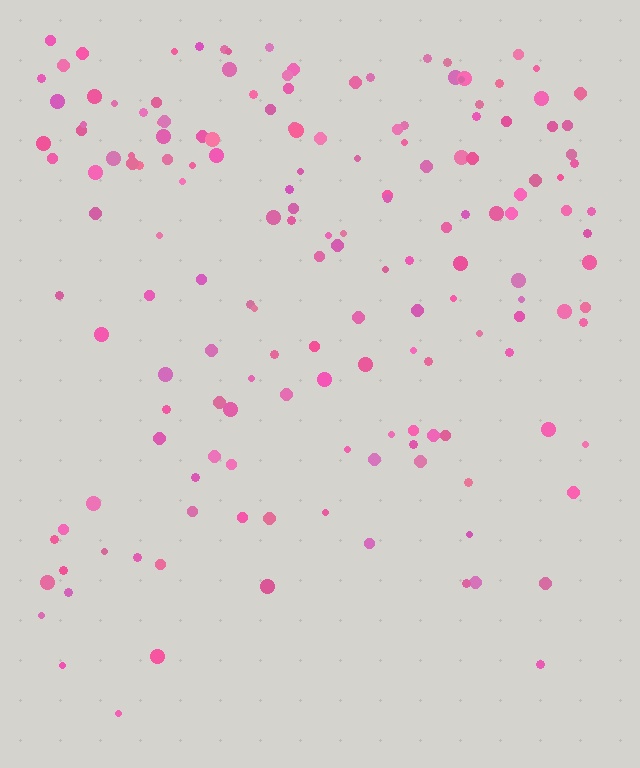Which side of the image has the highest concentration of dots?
The top.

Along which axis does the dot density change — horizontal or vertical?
Vertical.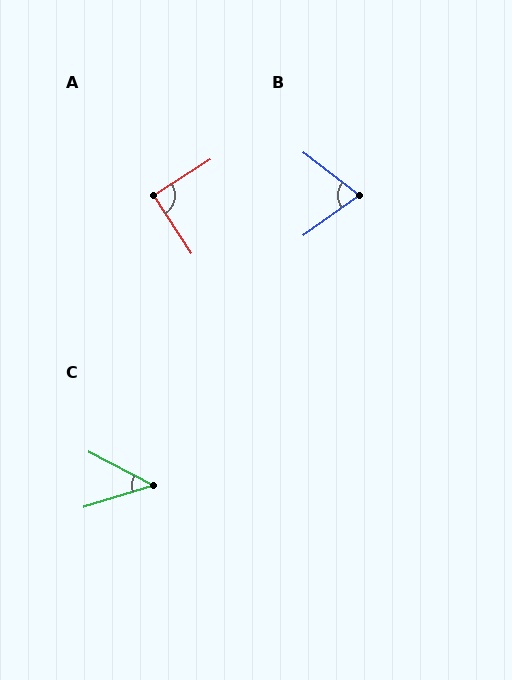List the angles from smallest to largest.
C (45°), B (73°), A (89°).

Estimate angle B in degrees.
Approximately 73 degrees.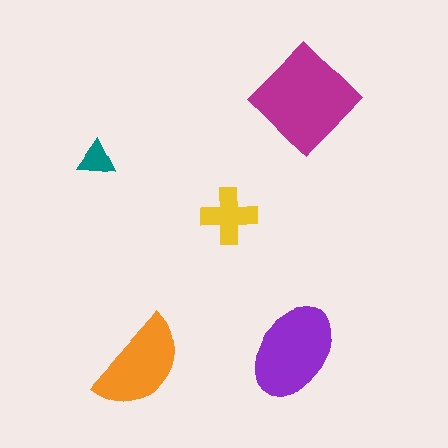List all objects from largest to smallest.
The magenta diamond, the purple ellipse, the orange semicircle, the yellow cross, the teal triangle.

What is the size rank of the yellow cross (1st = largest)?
4th.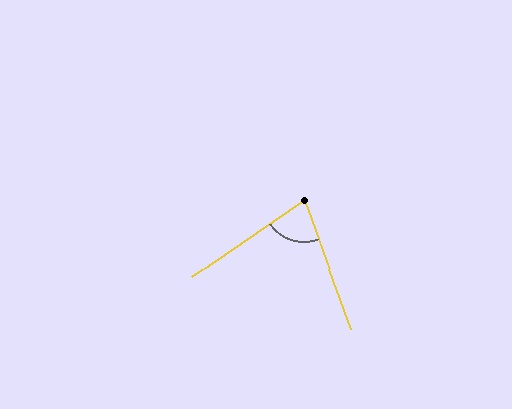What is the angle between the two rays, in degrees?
Approximately 76 degrees.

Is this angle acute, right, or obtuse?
It is acute.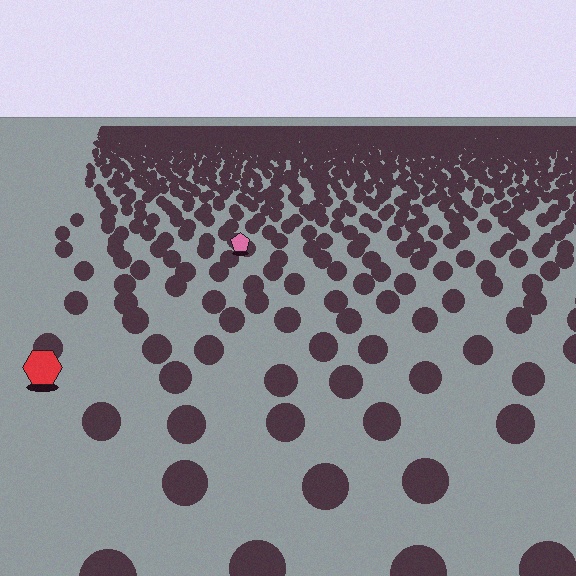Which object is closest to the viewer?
The red hexagon is closest. The texture marks near it are larger and more spread out.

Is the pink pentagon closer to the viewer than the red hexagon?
No. The red hexagon is closer — you can tell from the texture gradient: the ground texture is coarser near it.